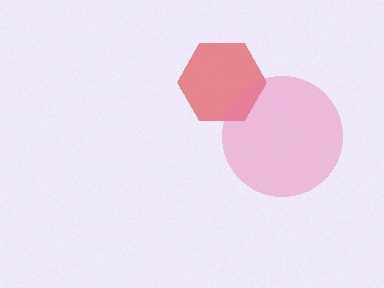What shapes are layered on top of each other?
The layered shapes are: a red hexagon, a pink circle.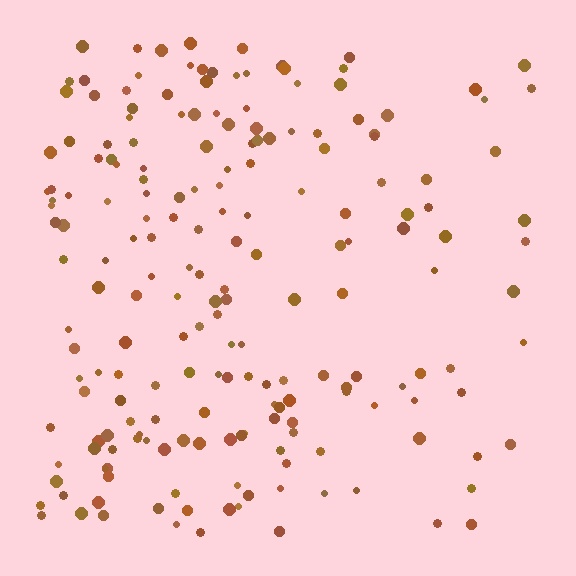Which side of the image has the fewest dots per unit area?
The right.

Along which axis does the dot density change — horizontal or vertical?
Horizontal.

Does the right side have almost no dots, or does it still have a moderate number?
Still a moderate number, just noticeably fewer than the left.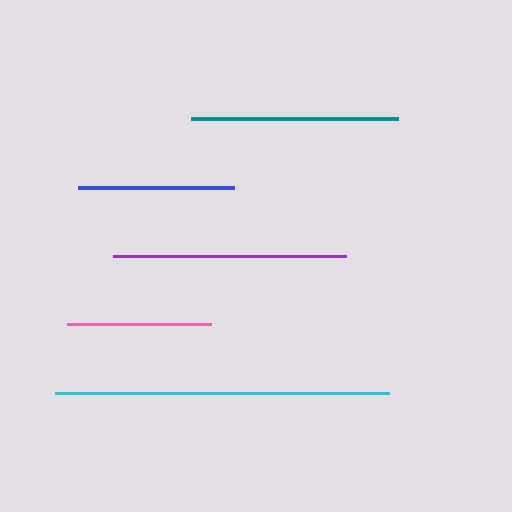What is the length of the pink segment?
The pink segment is approximately 144 pixels long.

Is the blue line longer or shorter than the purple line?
The purple line is longer than the blue line.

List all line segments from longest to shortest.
From longest to shortest: cyan, purple, teal, blue, pink.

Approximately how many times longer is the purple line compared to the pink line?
The purple line is approximately 1.6 times the length of the pink line.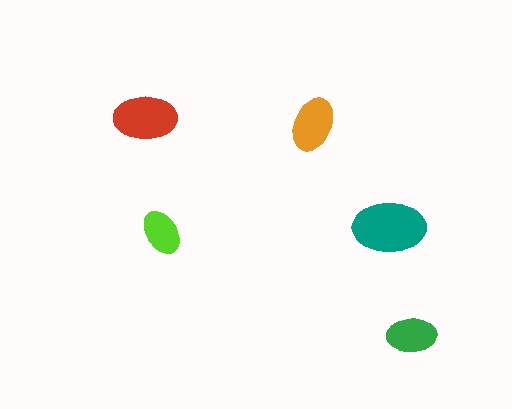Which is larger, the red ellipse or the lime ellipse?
The red one.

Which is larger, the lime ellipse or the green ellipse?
The green one.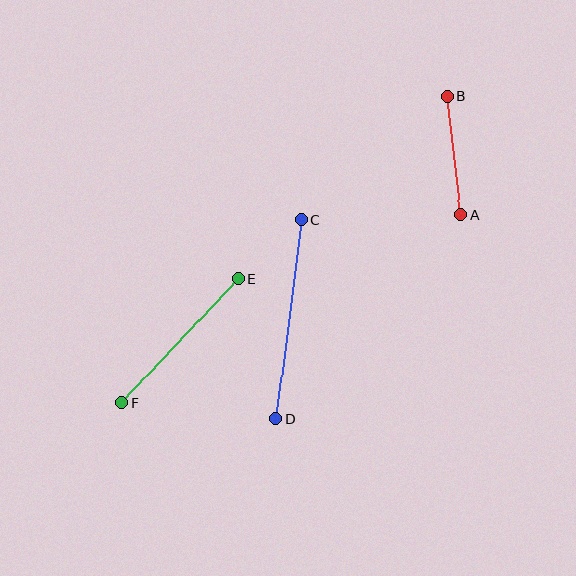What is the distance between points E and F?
The distance is approximately 170 pixels.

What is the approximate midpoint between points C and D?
The midpoint is at approximately (289, 319) pixels.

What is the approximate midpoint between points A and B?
The midpoint is at approximately (454, 155) pixels.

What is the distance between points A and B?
The distance is approximately 119 pixels.